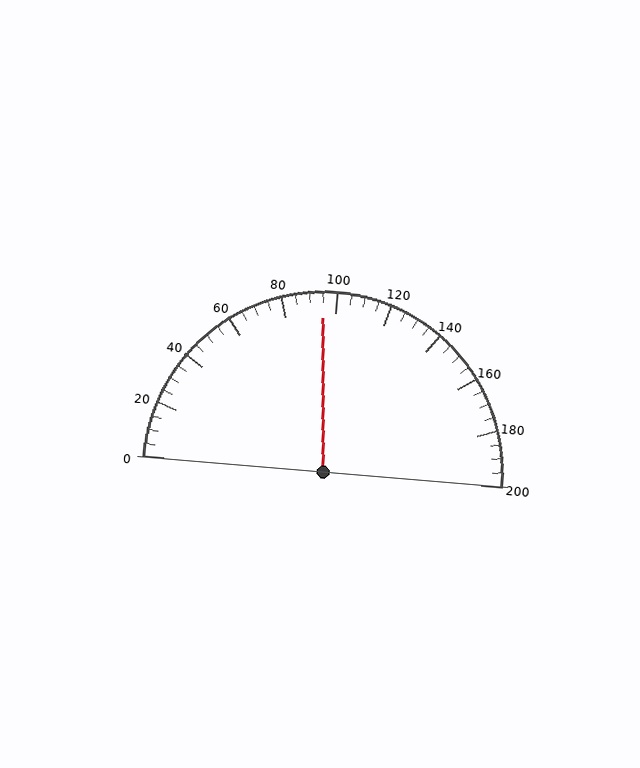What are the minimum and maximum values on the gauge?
The gauge ranges from 0 to 200.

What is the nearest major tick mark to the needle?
The nearest major tick mark is 100.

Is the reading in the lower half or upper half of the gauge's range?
The reading is in the lower half of the range (0 to 200).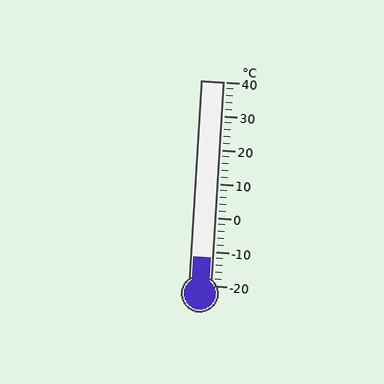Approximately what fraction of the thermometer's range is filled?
The thermometer is filled to approximately 15% of its range.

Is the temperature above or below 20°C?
The temperature is below 20°C.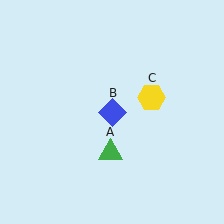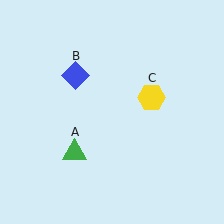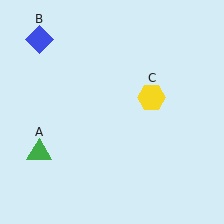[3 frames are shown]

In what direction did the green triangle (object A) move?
The green triangle (object A) moved left.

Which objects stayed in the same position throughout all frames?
Yellow hexagon (object C) remained stationary.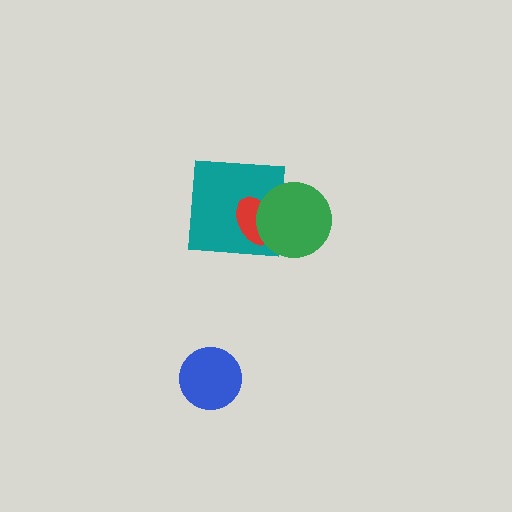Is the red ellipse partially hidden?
Yes, it is partially covered by another shape.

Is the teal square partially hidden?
Yes, it is partially covered by another shape.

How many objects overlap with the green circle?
2 objects overlap with the green circle.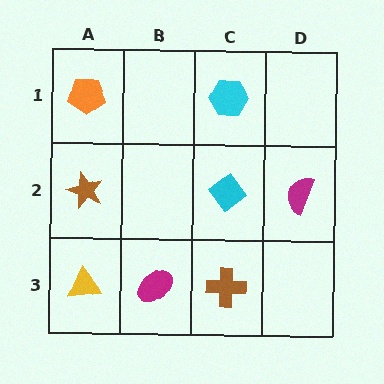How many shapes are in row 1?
2 shapes.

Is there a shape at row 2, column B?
No, that cell is empty.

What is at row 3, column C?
A brown cross.